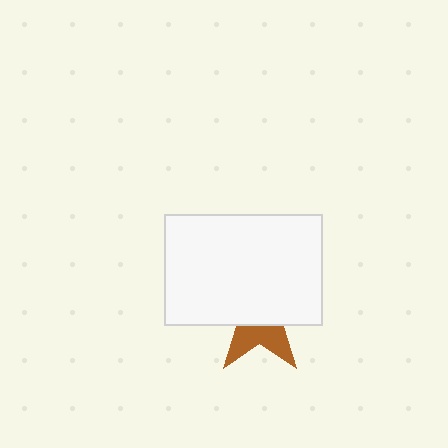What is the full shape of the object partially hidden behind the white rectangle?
The partially hidden object is a brown star.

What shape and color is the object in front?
The object in front is a white rectangle.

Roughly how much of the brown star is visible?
A small part of it is visible (roughly 38%).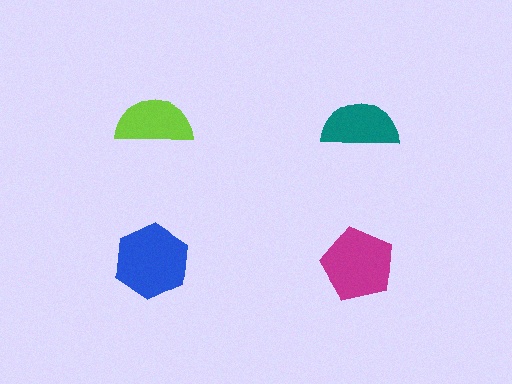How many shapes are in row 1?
2 shapes.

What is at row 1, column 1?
A lime semicircle.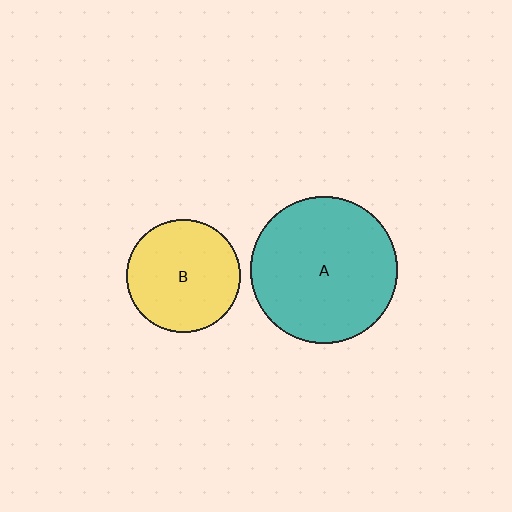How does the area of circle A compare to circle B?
Approximately 1.7 times.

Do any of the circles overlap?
No, none of the circles overlap.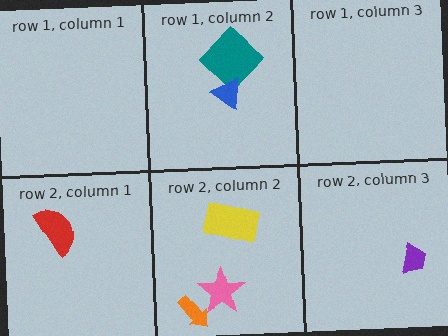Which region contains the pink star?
The row 2, column 2 region.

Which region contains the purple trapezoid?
The row 2, column 3 region.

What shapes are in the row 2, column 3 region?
The purple trapezoid.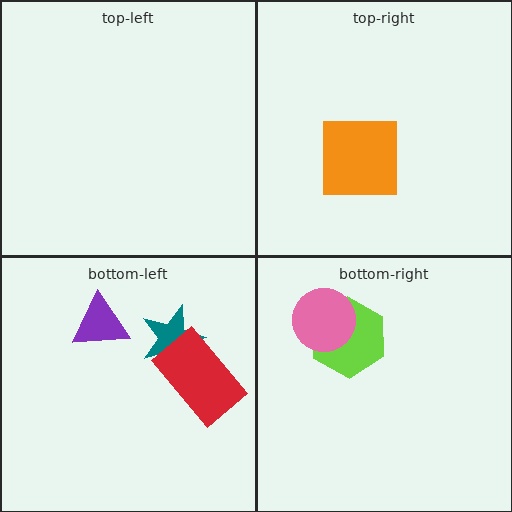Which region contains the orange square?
The top-right region.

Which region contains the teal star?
The bottom-left region.